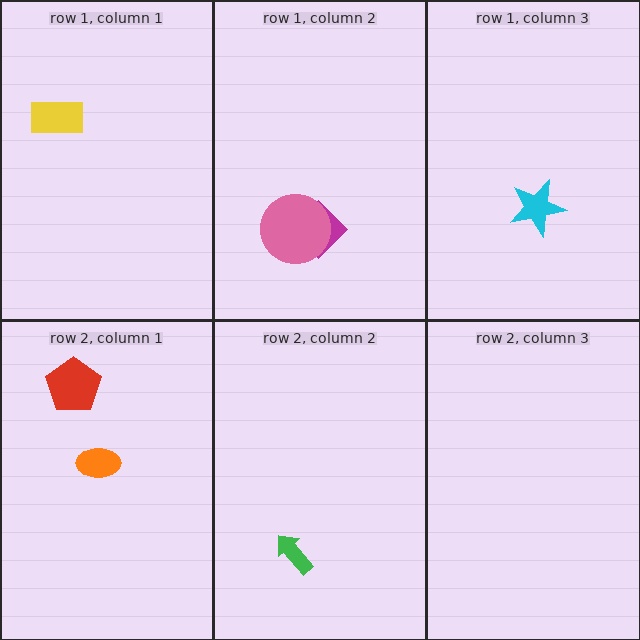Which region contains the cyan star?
The row 1, column 3 region.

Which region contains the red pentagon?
The row 2, column 1 region.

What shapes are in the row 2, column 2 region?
The green arrow.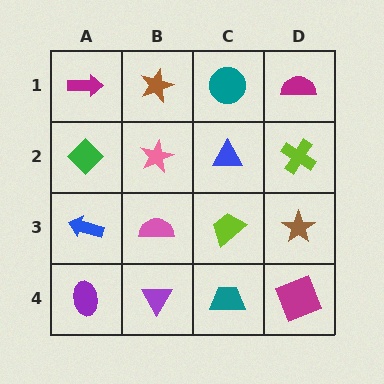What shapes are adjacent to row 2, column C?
A teal circle (row 1, column C), a lime trapezoid (row 3, column C), a pink star (row 2, column B), a lime cross (row 2, column D).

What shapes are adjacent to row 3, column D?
A lime cross (row 2, column D), a magenta square (row 4, column D), a lime trapezoid (row 3, column C).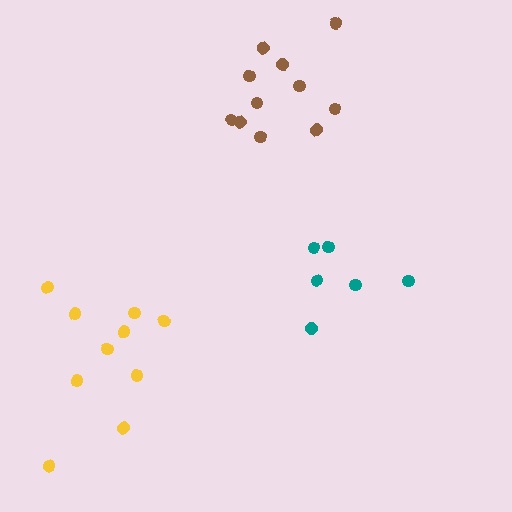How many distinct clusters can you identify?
There are 3 distinct clusters.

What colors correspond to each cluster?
The clusters are colored: teal, yellow, brown.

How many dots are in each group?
Group 1: 6 dots, Group 2: 10 dots, Group 3: 11 dots (27 total).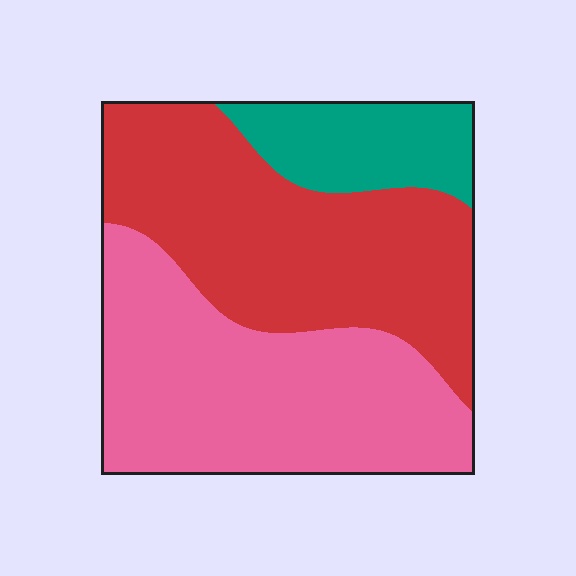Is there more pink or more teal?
Pink.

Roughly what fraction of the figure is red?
Red takes up about two fifths (2/5) of the figure.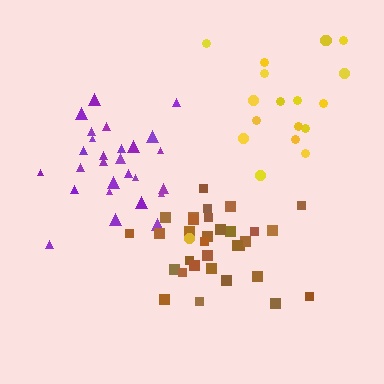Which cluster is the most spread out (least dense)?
Yellow.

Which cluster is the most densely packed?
Brown.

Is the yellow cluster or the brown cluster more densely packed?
Brown.